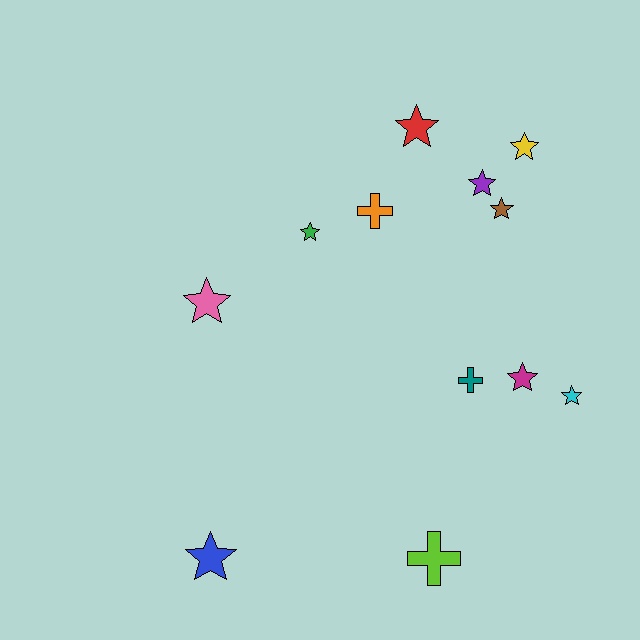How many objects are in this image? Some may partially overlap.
There are 12 objects.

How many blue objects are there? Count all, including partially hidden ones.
There is 1 blue object.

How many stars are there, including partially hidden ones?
There are 9 stars.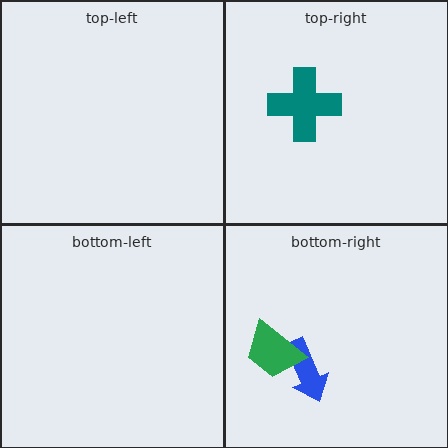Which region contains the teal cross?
The top-right region.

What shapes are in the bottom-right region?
The blue arrow, the green trapezoid.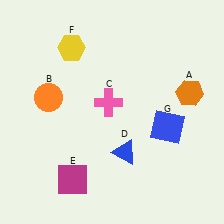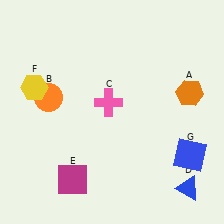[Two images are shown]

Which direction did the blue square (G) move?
The blue square (G) moved down.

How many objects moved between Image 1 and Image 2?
3 objects moved between the two images.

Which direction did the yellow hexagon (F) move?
The yellow hexagon (F) moved down.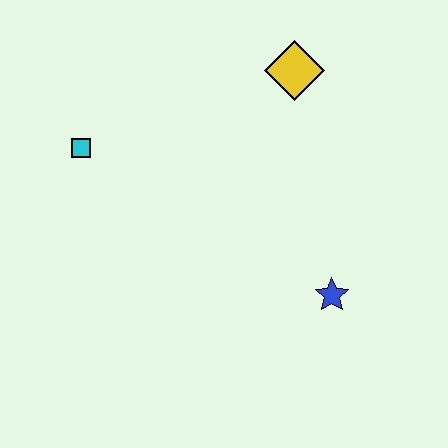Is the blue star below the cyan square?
Yes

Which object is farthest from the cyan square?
The blue star is farthest from the cyan square.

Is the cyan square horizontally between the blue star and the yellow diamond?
No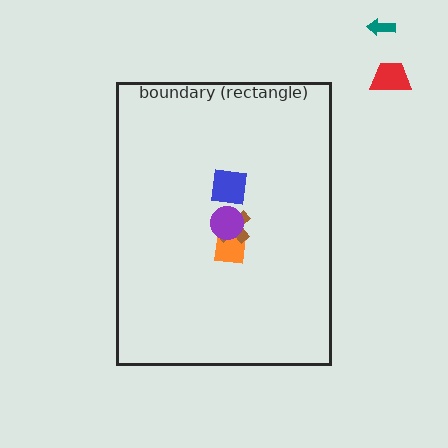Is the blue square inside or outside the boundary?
Inside.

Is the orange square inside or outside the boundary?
Inside.